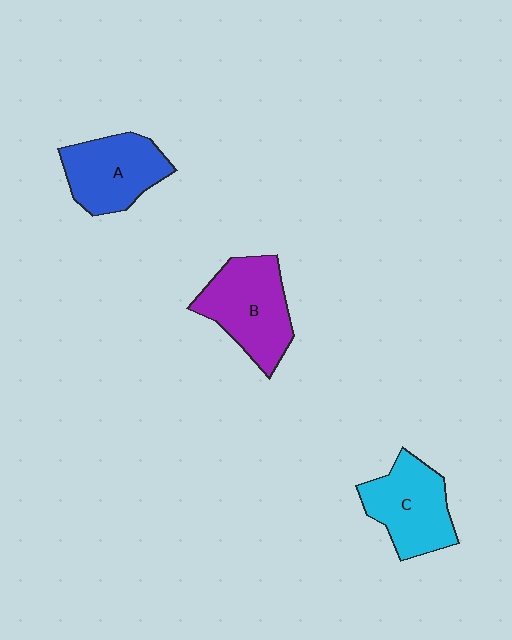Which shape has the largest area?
Shape B (purple).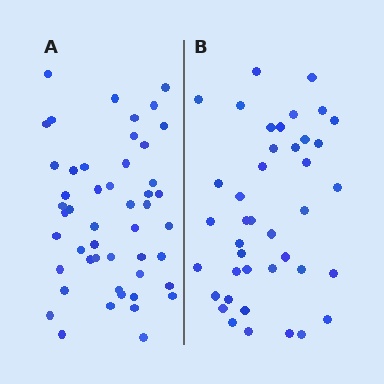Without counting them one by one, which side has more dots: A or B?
Region A (the left region) has more dots.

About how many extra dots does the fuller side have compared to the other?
Region A has roughly 8 or so more dots than region B.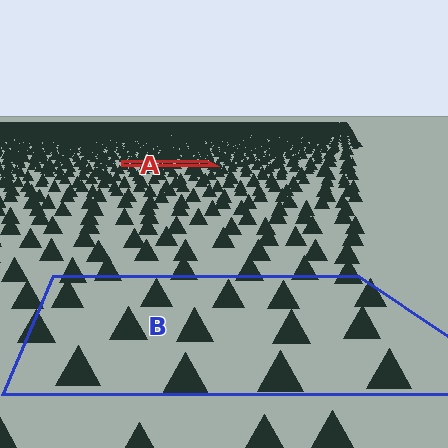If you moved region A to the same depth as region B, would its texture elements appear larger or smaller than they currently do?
They would appear larger. At a closer depth, the same texture elements are projected at a bigger on-screen size.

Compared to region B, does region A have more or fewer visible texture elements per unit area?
Region A has more texture elements per unit area — they are packed more densely because it is farther away.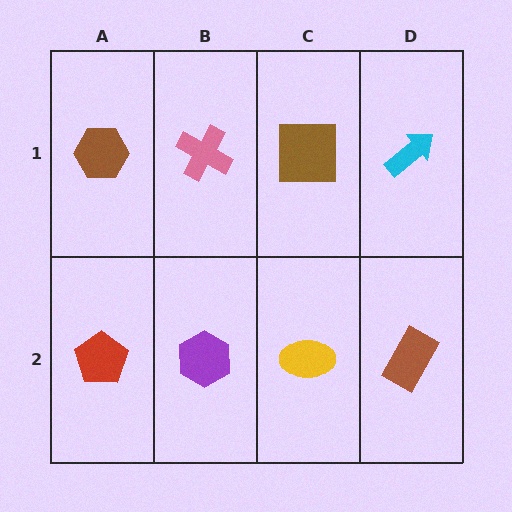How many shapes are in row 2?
4 shapes.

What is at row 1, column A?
A brown hexagon.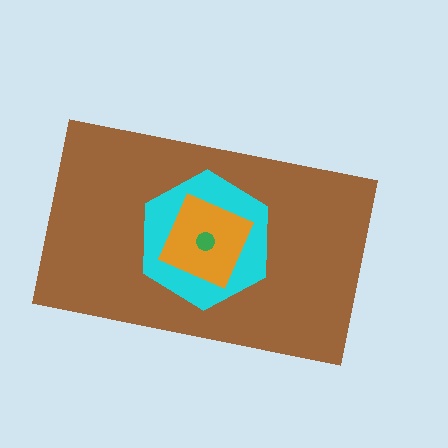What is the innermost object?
The green circle.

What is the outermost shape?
The brown rectangle.